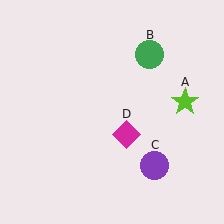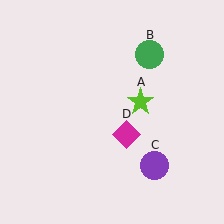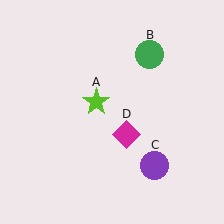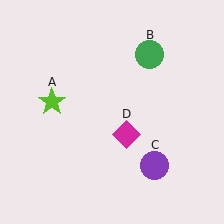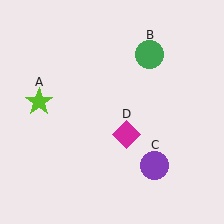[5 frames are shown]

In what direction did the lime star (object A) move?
The lime star (object A) moved left.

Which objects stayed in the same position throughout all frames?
Green circle (object B) and purple circle (object C) and magenta diamond (object D) remained stationary.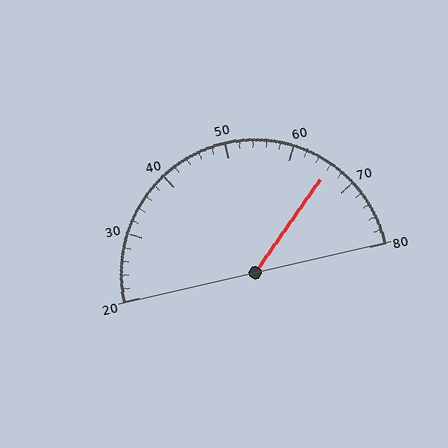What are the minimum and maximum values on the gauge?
The gauge ranges from 20 to 80.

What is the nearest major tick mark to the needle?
The nearest major tick mark is 70.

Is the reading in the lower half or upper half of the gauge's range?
The reading is in the upper half of the range (20 to 80).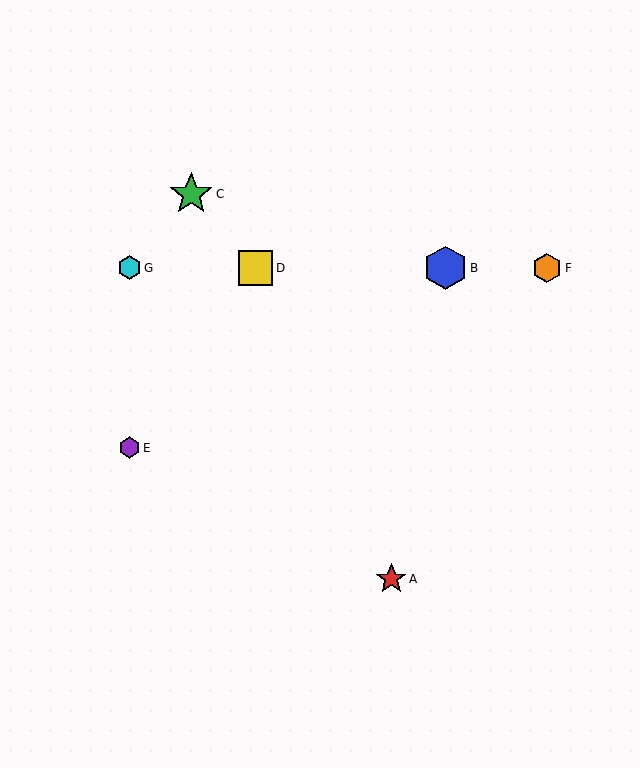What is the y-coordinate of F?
Object F is at y≈268.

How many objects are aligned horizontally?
4 objects (B, D, F, G) are aligned horizontally.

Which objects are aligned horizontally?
Objects B, D, F, G are aligned horizontally.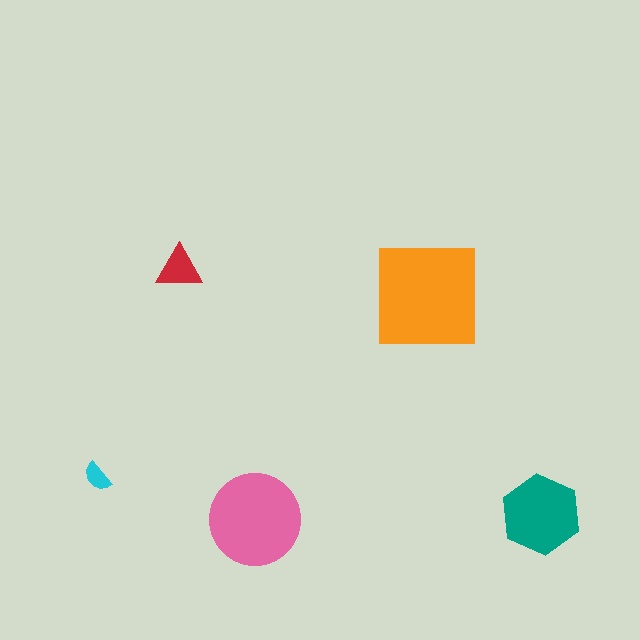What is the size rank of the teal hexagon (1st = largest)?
3rd.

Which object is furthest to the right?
The teal hexagon is rightmost.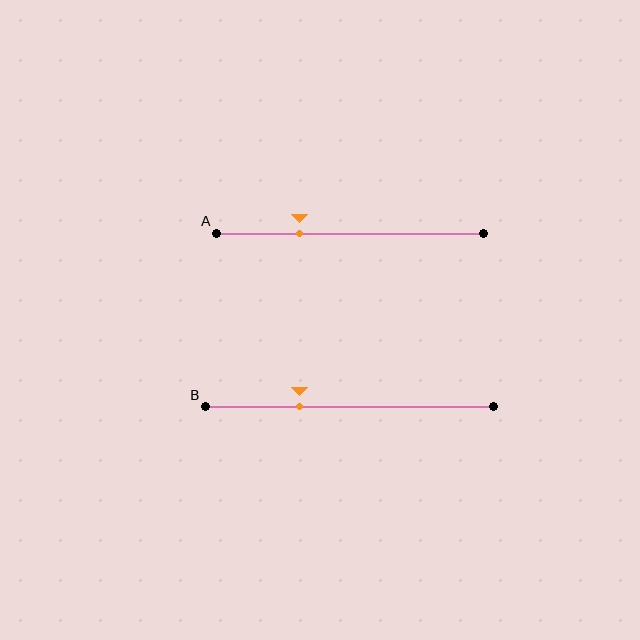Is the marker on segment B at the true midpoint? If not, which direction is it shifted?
No, the marker on segment B is shifted to the left by about 17% of the segment length.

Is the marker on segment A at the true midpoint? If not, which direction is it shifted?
No, the marker on segment A is shifted to the left by about 19% of the segment length.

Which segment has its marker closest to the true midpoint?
Segment B has its marker closest to the true midpoint.